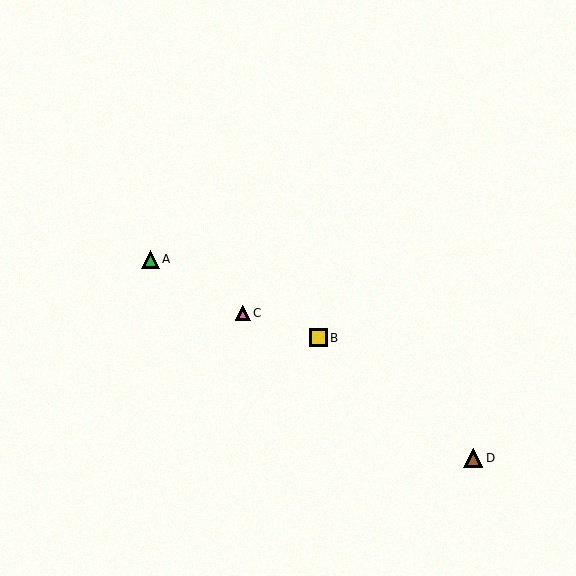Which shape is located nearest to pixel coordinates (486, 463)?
The brown triangle (labeled D) at (473, 458) is nearest to that location.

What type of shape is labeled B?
Shape B is a yellow square.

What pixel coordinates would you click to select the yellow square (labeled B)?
Click at (318, 338) to select the yellow square B.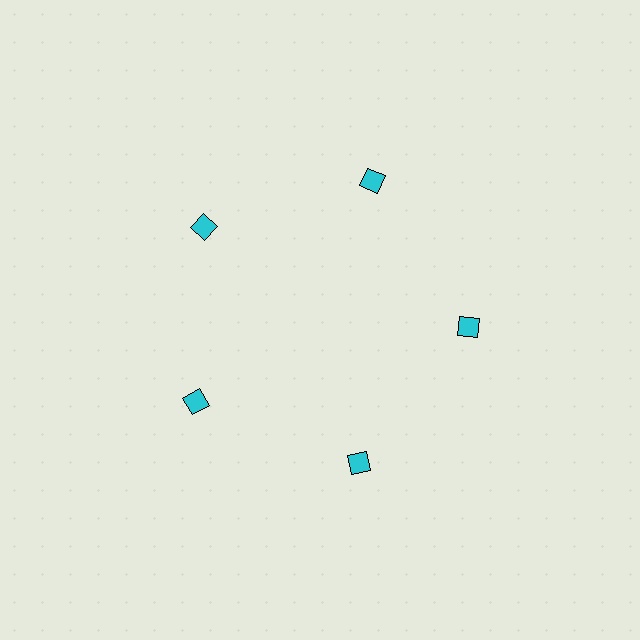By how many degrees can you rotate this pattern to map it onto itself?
The pattern maps onto itself every 72 degrees of rotation.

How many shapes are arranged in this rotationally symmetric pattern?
There are 5 shapes, arranged in 5 groups of 1.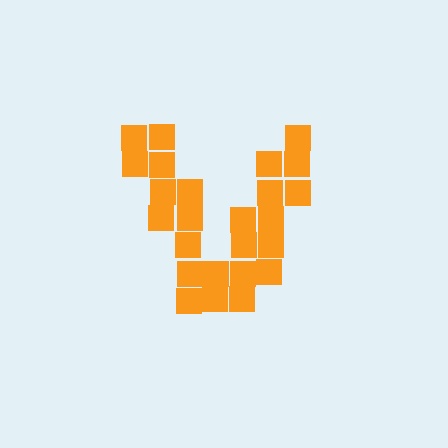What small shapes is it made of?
It is made of small squares.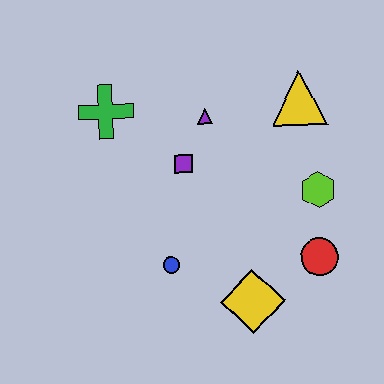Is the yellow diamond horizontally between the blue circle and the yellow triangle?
Yes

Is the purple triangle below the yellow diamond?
No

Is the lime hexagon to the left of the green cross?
No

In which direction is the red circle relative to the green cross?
The red circle is to the right of the green cross.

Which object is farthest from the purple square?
The red circle is farthest from the purple square.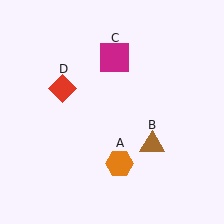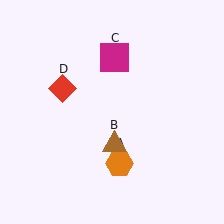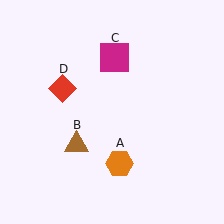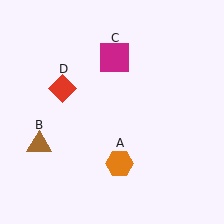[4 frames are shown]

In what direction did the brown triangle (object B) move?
The brown triangle (object B) moved left.